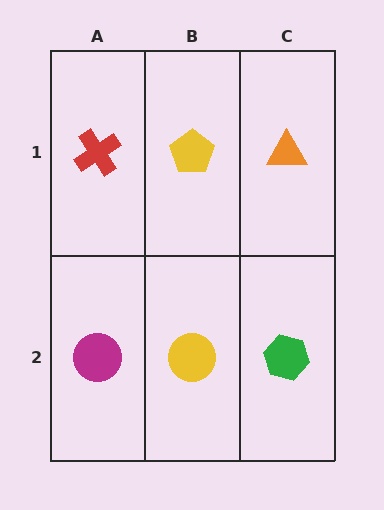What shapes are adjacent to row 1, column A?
A magenta circle (row 2, column A), a yellow pentagon (row 1, column B).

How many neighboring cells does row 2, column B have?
3.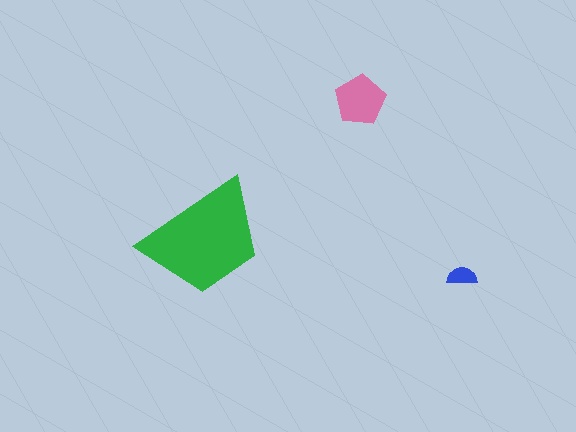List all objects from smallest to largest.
The blue semicircle, the pink pentagon, the green trapezoid.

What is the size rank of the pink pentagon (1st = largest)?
2nd.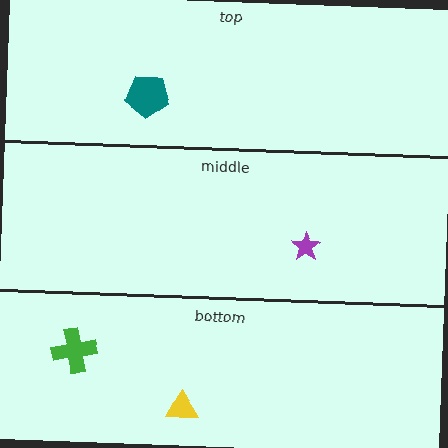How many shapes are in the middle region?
1.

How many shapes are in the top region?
1.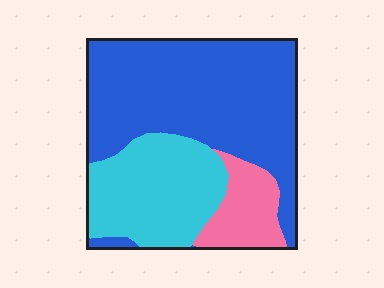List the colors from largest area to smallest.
From largest to smallest: blue, cyan, pink.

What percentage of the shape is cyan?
Cyan covers 29% of the shape.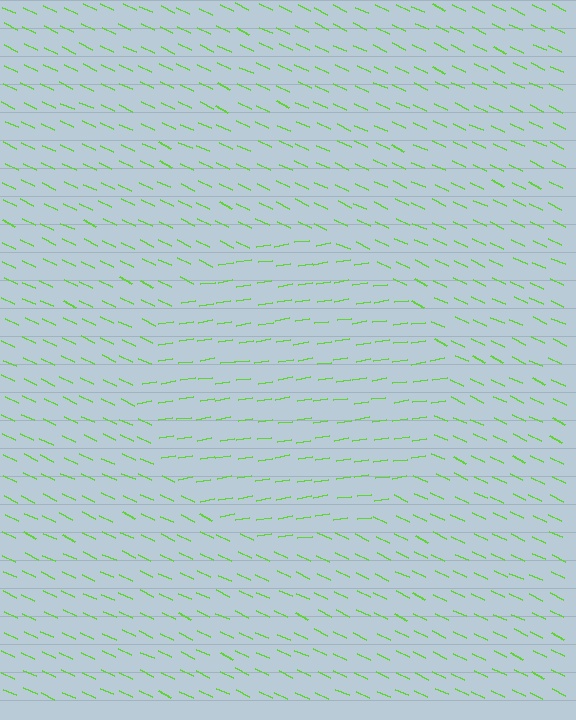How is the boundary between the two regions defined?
The boundary is defined purely by a change in line orientation (approximately 33 degrees difference). All lines are the same color and thickness.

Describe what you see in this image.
The image is filled with small lime line segments. A circle region in the image has lines oriented differently from the surrounding lines, creating a visible texture boundary.